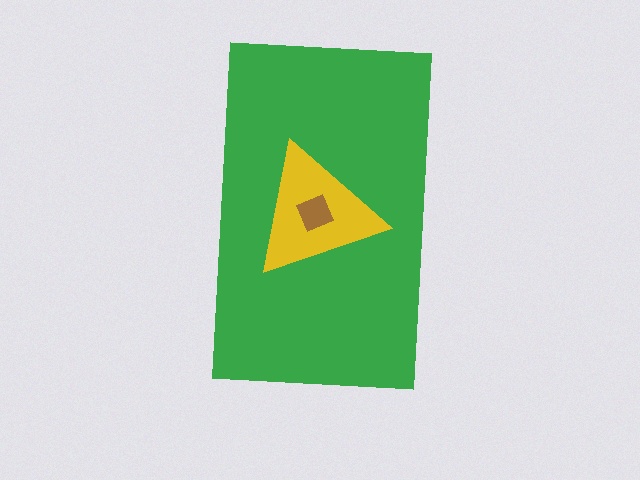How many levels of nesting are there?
3.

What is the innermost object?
The brown diamond.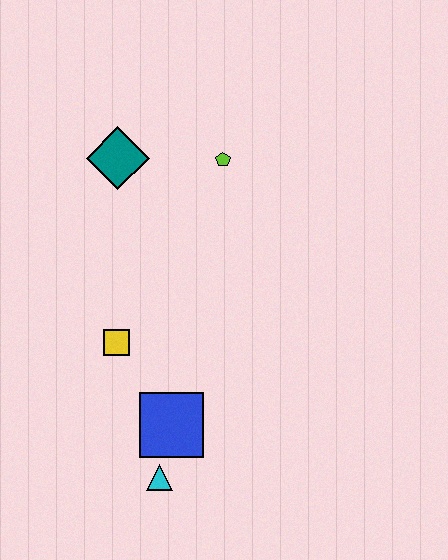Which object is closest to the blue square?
The cyan triangle is closest to the blue square.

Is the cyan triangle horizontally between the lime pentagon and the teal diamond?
Yes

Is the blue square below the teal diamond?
Yes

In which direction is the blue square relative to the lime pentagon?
The blue square is below the lime pentagon.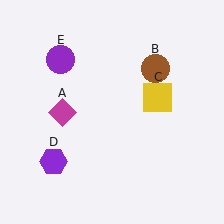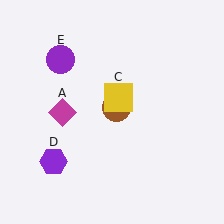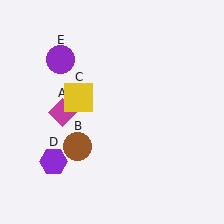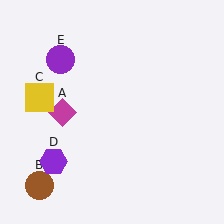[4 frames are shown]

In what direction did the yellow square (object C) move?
The yellow square (object C) moved left.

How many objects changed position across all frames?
2 objects changed position: brown circle (object B), yellow square (object C).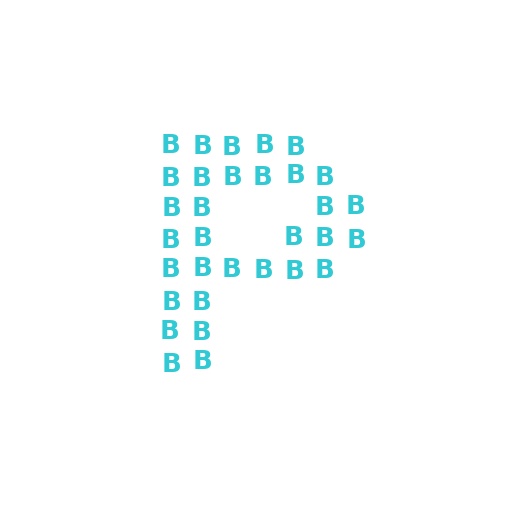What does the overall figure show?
The overall figure shows the letter P.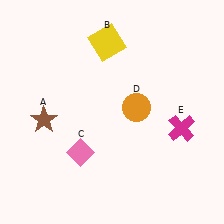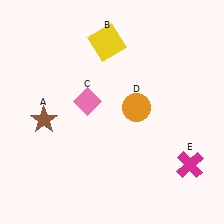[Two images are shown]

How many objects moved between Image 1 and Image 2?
2 objects moved between the two images.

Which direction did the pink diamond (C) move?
The pink diamond (C) moved up.